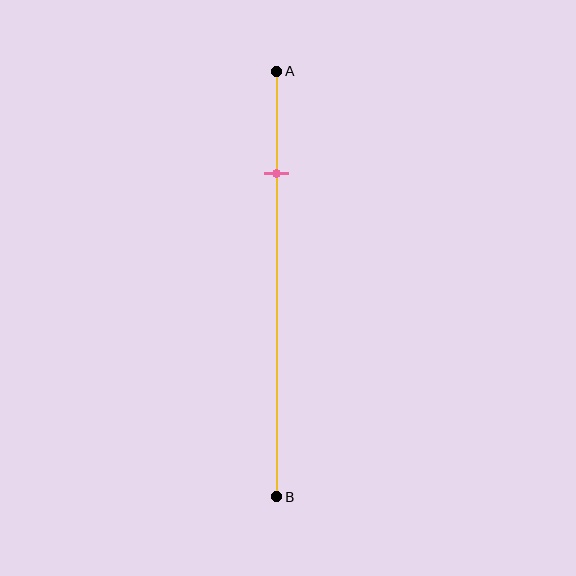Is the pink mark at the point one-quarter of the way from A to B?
Yes, the mark is approximately at the one-quarter point.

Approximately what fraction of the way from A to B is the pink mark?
The pink mark is approximately 25% of the way from A to B.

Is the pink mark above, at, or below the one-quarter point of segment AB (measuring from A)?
The pink mark is approximately at the one-quarter point of segment AB.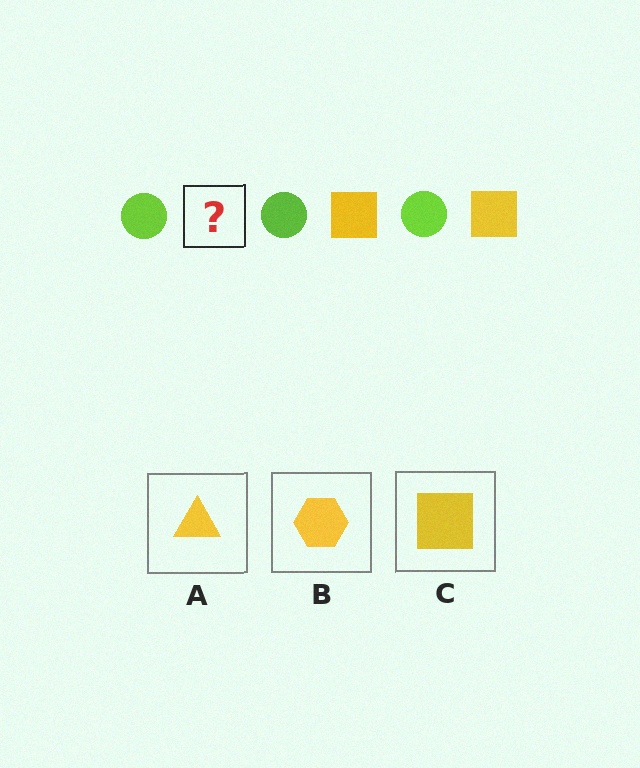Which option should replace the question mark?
Option C.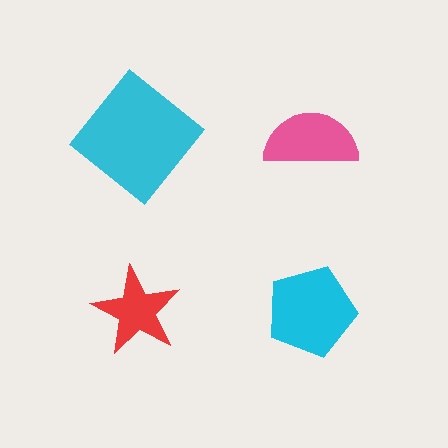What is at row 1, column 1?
A cyan diamond.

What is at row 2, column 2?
A cyan pentagon.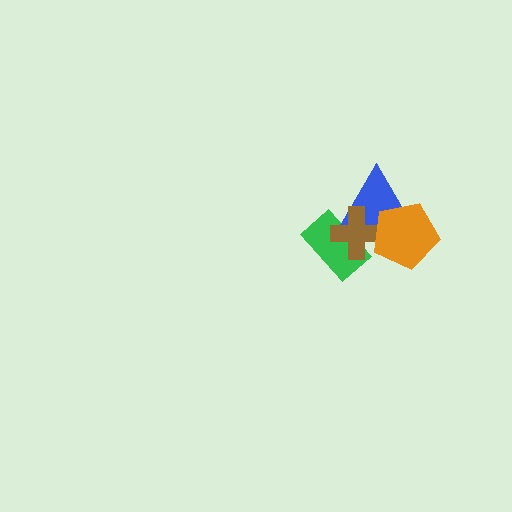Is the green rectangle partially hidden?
Yes, it is partially covered by another shape.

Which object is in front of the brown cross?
The orange pentagon is in front of the brown cross.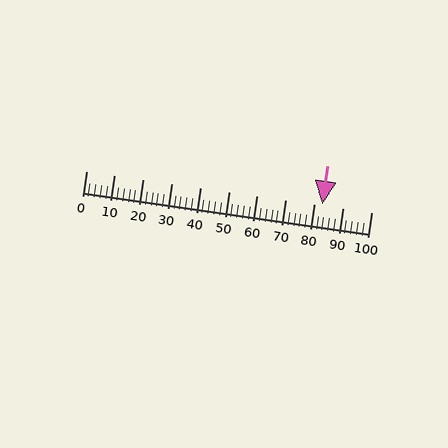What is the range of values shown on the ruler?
The ruler shows values from 0 to 100.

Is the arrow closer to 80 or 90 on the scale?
The arrow is closer to 80.